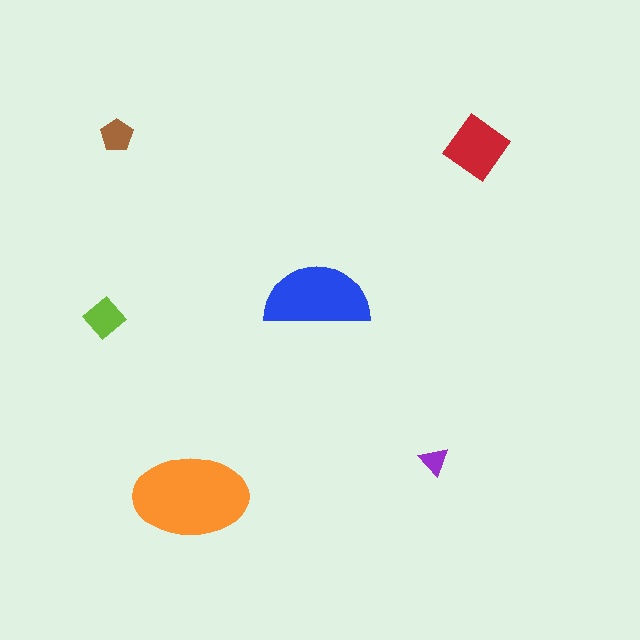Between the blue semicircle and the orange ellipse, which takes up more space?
The orange ellipse.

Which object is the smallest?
The purple triangle.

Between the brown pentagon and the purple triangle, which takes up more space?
The brown pentagon.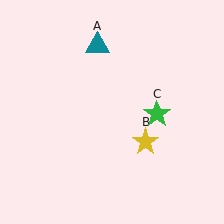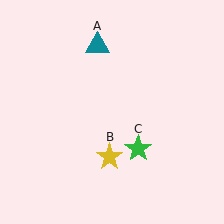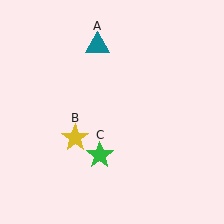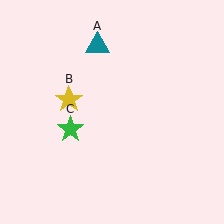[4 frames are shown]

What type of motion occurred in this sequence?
The yellow star (object B), green star (object C) rotated clockwise around the center of the scene.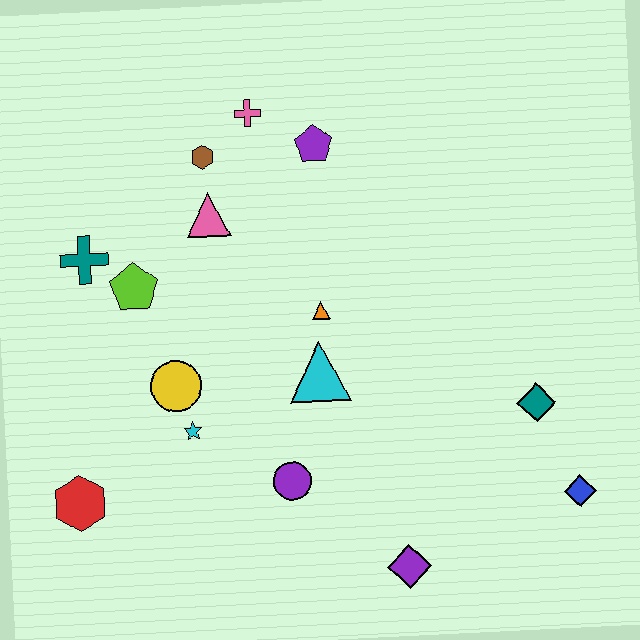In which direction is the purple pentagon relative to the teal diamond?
The purple pentagon is above the teal diamond.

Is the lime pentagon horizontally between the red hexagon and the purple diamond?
Yes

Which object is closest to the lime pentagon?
The teal cross is closest to the lime pentagon.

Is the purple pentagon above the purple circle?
Yes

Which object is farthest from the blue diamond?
The teal cross is farthest from the blue diamond.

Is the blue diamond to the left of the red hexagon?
No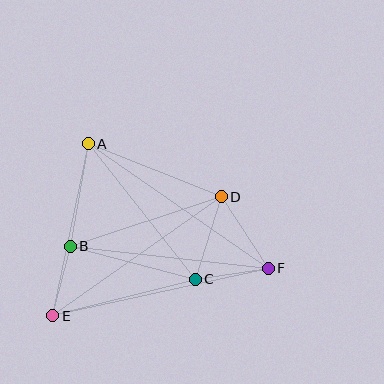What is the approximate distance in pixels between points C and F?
The distance between C and F is approximately 74 pixels.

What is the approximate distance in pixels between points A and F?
The distance between A and F is approximately 218 pixels.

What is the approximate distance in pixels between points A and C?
The distance between A and C is approximately 172 pixels.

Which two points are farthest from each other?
Points E and F are farthest from each other.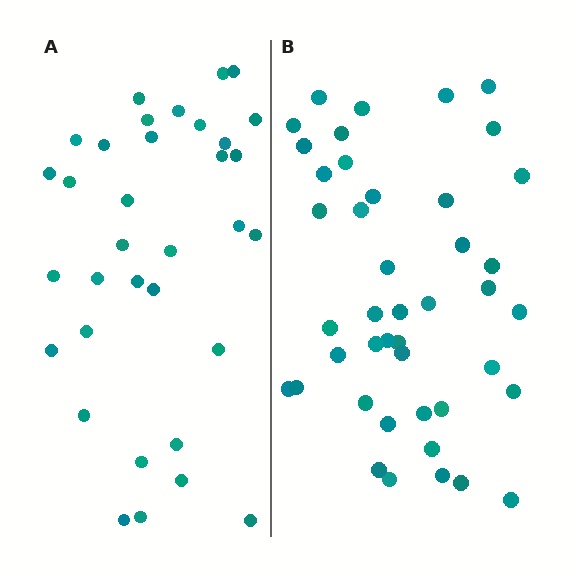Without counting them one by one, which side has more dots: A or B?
Region B (the right region) has more dots.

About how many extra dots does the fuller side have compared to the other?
Region B has roughly 8 or so more dots than region A.